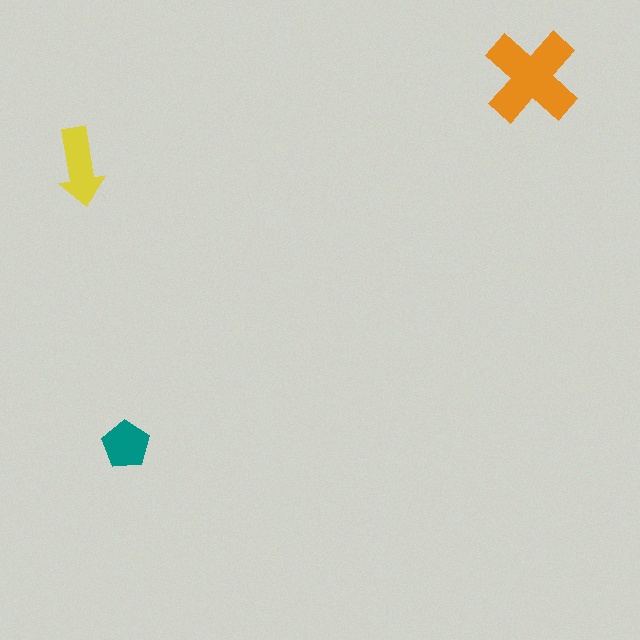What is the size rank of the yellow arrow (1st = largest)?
2nd.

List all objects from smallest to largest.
The teal pentagon, the yellow arrow, the orange cross.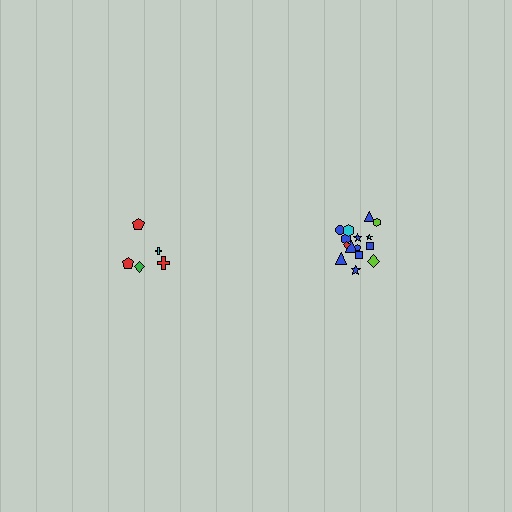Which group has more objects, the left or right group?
The right group.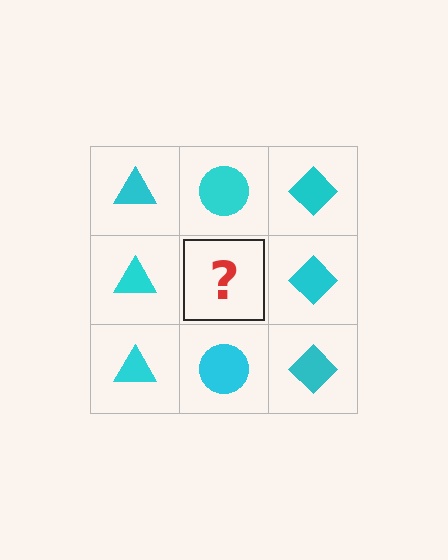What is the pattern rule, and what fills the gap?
The rule is that each column has a consistent shape. The gap should be filled with a cyan circle.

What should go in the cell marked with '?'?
The missing cell should contain a cyan circle.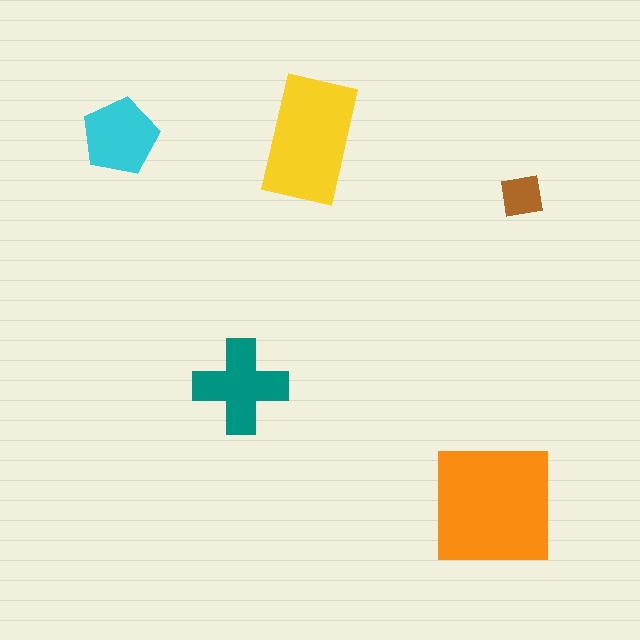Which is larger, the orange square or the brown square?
The orange square.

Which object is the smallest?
The brown square.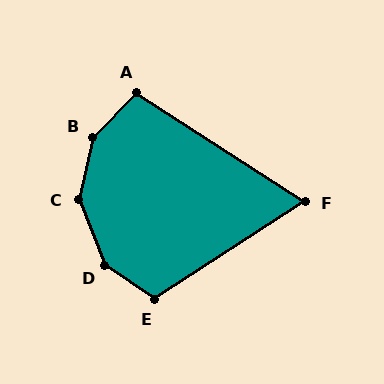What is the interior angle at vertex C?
Approximately 146 degrees (obtuse).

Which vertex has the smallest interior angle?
F, at approximately 66 degrees.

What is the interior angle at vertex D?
Approximately 147 degrees (obtuse).